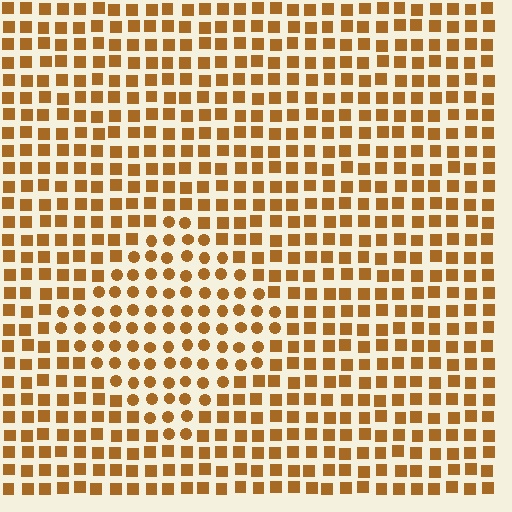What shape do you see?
I see a diamond.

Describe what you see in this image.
The image is filled with small brown elements arranged in a uniform grid. A diamond-shaped region contains circles, while the surrounding area contains squares. The boundary is defined purely by the change in element shape.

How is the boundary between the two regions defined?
The boundary is defined by a change in element shape: circles inside vs. squares outside. All elements share the same color and spacing.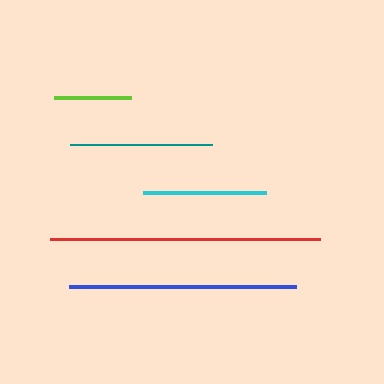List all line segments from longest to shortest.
From longest to shortest: red, blue, teal, cyan, lime.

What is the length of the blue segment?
The blue segment is approximately 227 pixels long.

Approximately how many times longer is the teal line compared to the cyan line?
The teal line is approximately 1.2 times the length of the cyan line.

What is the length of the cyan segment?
The cyan segment is approximately 123 pixels long.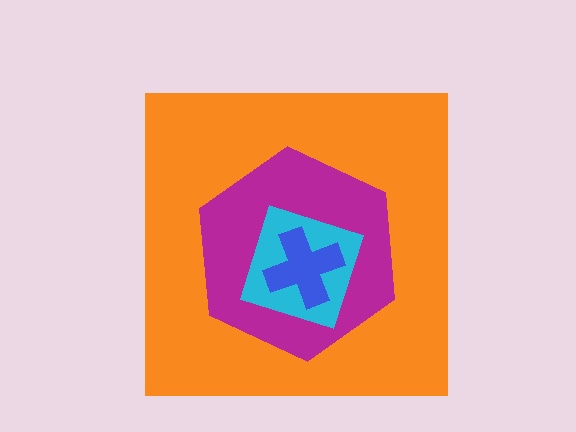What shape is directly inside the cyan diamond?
The blue cross.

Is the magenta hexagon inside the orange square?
Yes.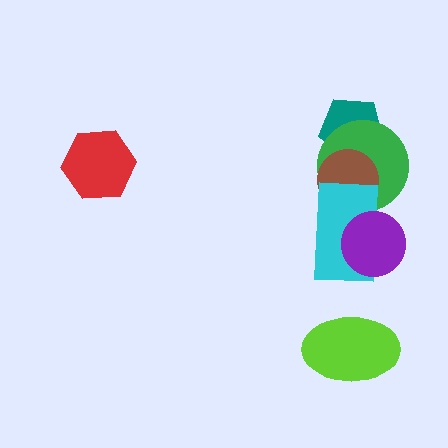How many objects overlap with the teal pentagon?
2 objects overlap with the teal pentagon.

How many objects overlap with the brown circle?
3 objects overlap with the brown circle.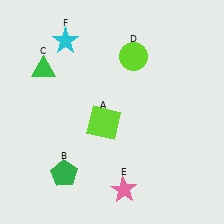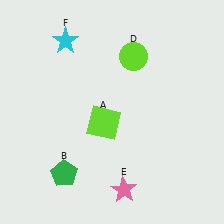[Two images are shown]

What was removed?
The green triangle (C) was removed in Image 2.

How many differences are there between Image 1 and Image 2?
There is 1 difference between the two images.